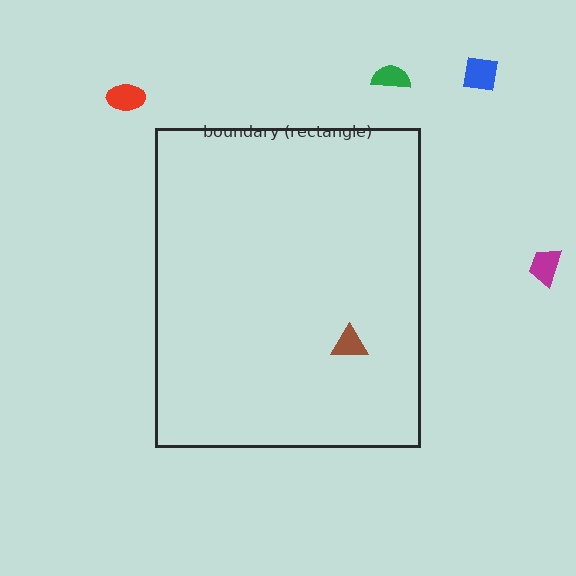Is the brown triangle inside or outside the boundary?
Inside.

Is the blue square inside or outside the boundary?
Outside.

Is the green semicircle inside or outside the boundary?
Outside.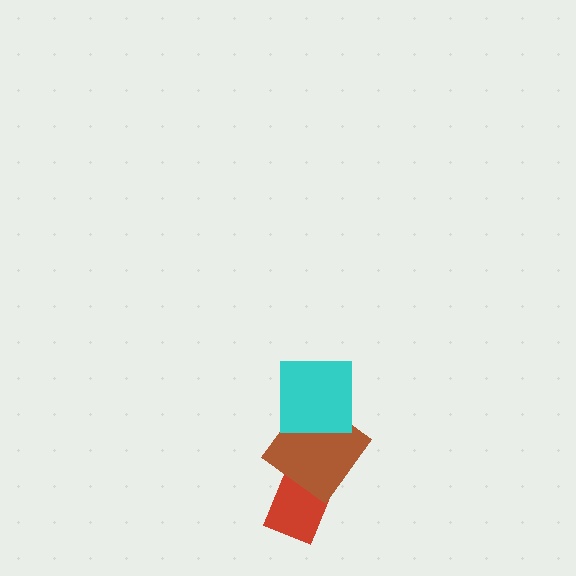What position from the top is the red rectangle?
The red rectangle is 3rd from the top.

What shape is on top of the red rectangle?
The brown diamond is on top of the red rectangle.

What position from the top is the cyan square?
The cyan square is 1st from the top.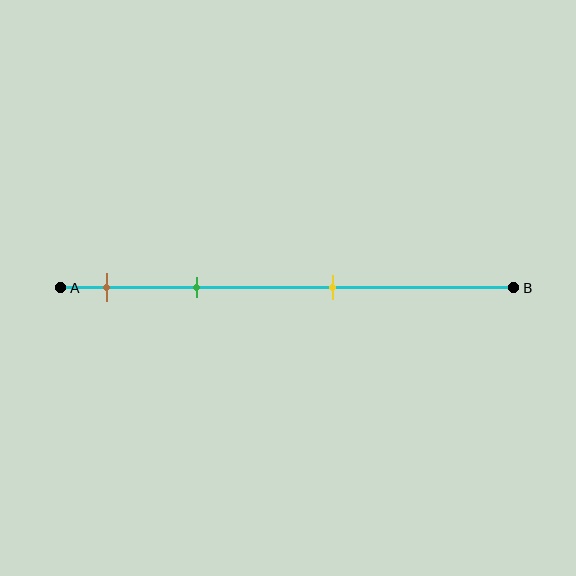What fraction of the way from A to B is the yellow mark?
The yellow mark is approximately 60% (0.6) of the way from A to B.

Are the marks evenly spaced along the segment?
No, the marks are not evenly spaced.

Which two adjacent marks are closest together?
The brown and green marks are the closest adjacent pair.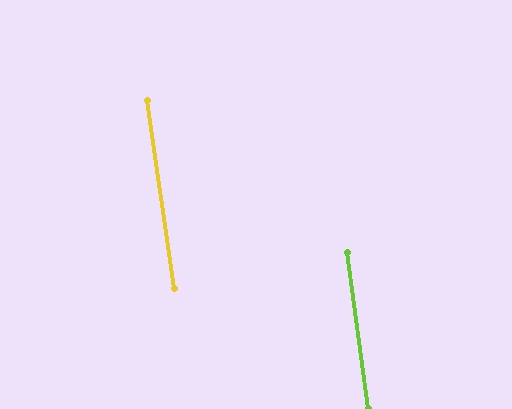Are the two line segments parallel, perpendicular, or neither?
Parallel — their directions differ by only 0.3°.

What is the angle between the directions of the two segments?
Approximately 0 degrees.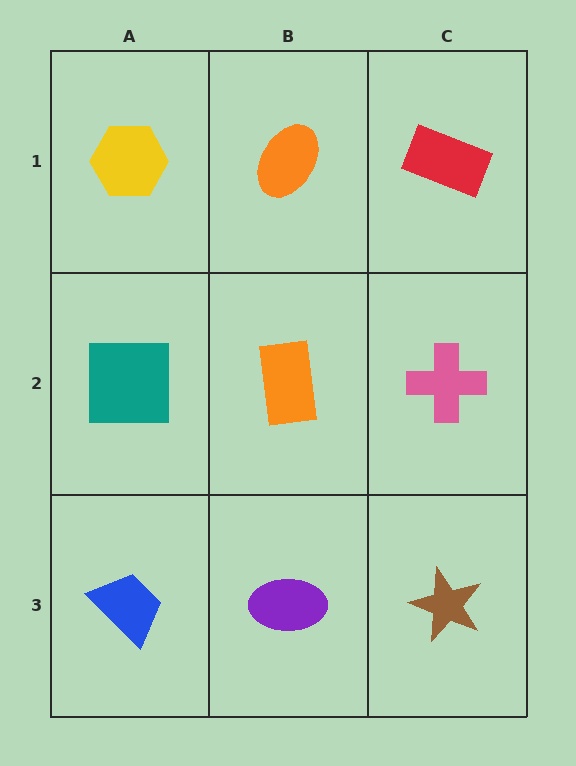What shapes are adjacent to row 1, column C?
A pink cross (row 2, column C), an orange ellipse (row 1, column B).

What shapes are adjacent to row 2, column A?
A yellow hexagon (row 1, column A), a blue trapezoid (row 3, column A), an orange rectangle (row 2, column B).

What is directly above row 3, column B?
An orange rectangle.